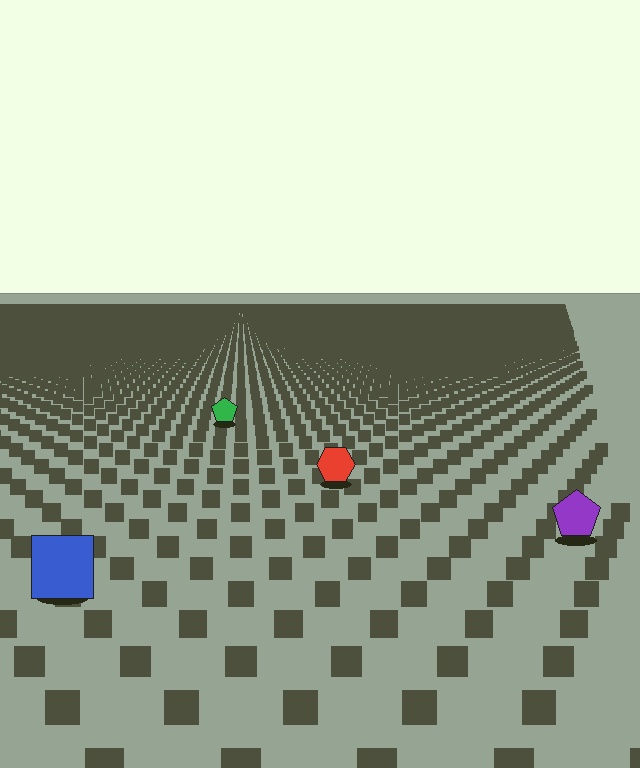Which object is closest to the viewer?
The blue square is closest. The texture marks near it are larger and more spread out.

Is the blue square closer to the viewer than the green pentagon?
Yes. The blue square is closer — you can tell from the texture gradient: the ground texture is coarser near it.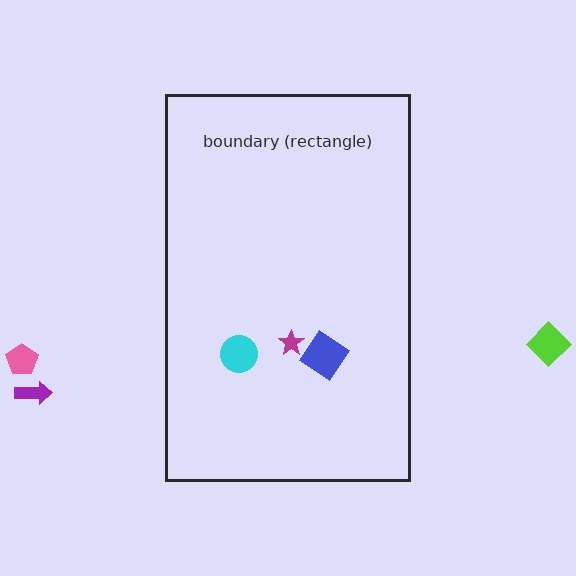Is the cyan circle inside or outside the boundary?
Inside.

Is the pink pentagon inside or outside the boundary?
Outside.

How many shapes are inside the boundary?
3 inside, 3 outside.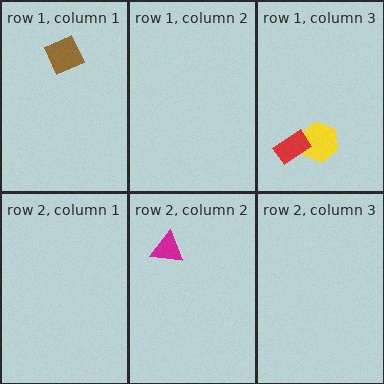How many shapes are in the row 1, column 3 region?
2.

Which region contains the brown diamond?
The row 1, column 1 region.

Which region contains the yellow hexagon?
The row 1, column 3 region.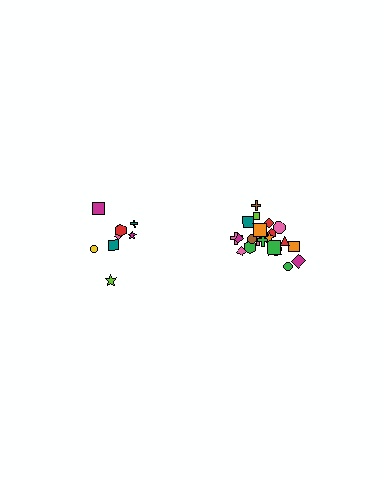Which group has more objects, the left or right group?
The right group.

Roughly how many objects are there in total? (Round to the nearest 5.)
Roughly 30 objects in total.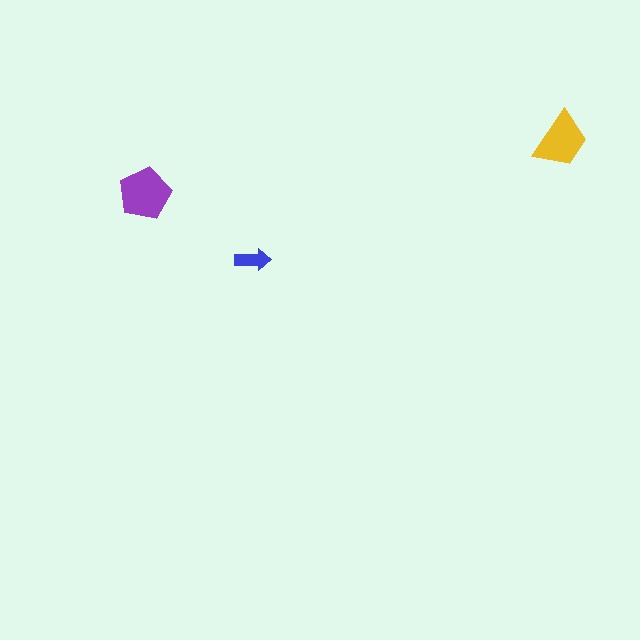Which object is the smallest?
The blue arrow.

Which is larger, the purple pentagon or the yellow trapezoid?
The purple pentagon.